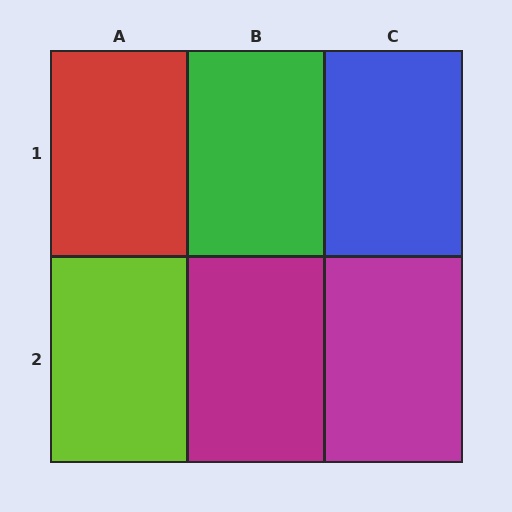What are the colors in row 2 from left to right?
Lime, magenta, magenta.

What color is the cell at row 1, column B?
Green.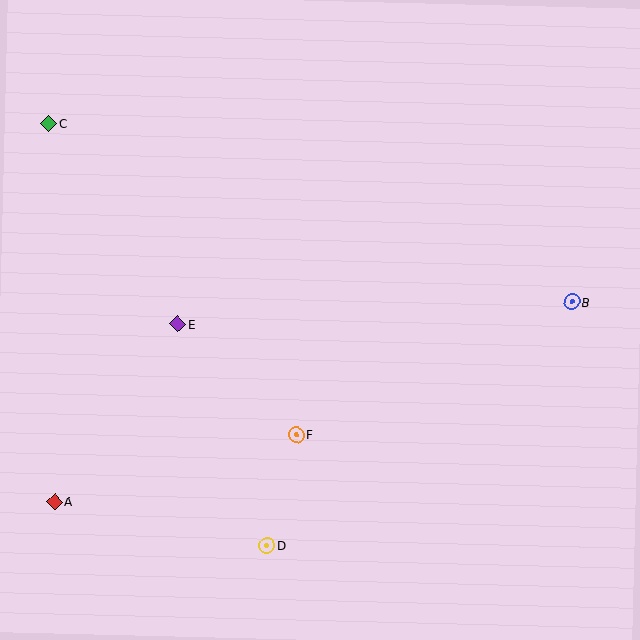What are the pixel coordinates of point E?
Point E is at (177, 324).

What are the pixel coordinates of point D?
Point D is at (267, 546).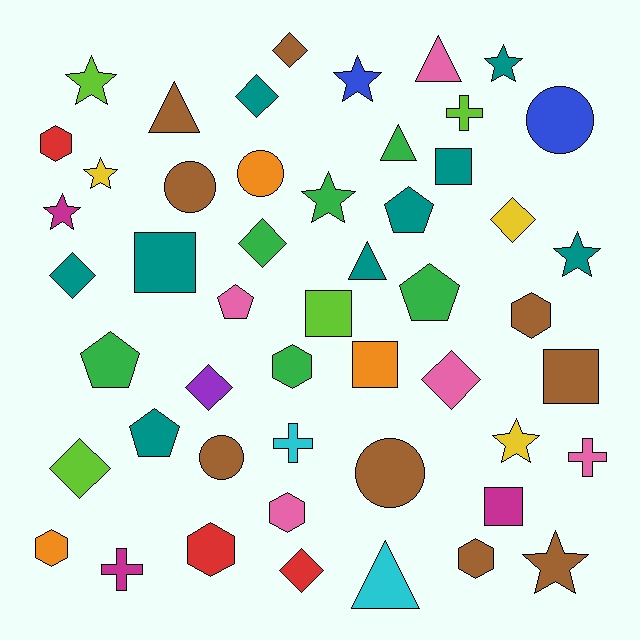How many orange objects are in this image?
There are 3 orange objects.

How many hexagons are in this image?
There are 7 hexagons.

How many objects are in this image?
There are 50 objects.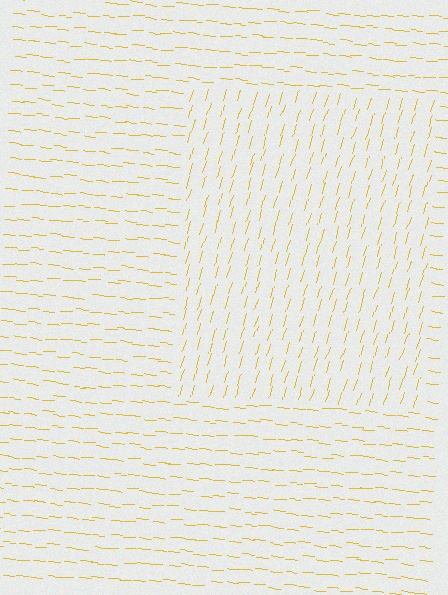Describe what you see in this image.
The image is filled with small yellow line segments. A rectangle region in the image has lines oriented differently from the surrounding lines, creating a visible texture boundary.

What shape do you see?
I see a rectangle.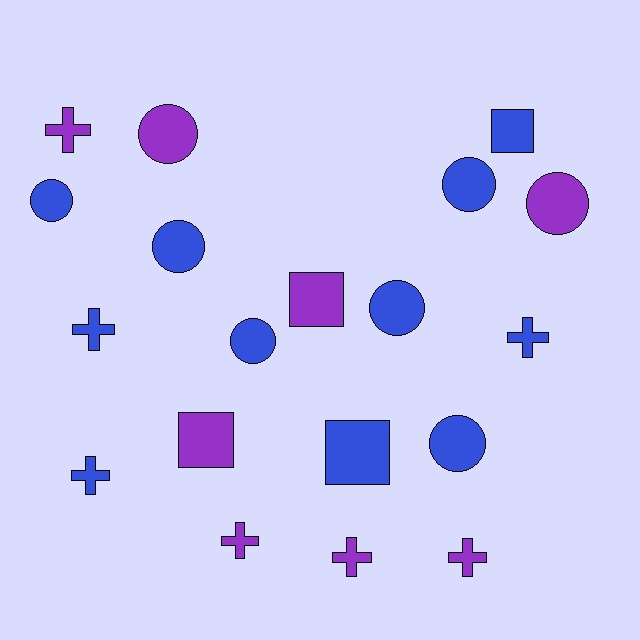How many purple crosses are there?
There are 4 purple crosses.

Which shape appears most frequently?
Circle, with 8 objects.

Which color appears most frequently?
Blue, with 11 objects.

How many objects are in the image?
There are 19 objects.